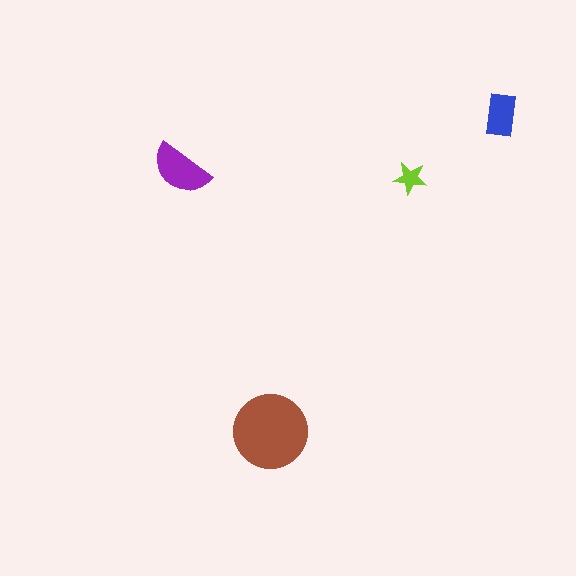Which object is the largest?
The brown circle.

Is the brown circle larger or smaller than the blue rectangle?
Larger.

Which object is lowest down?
The brown circle is bottommost.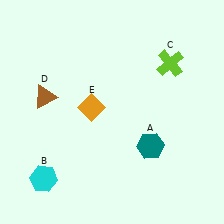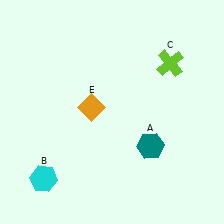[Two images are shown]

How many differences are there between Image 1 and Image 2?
There is 1 difference between the two images.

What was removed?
The brown triangle (D) was removed in Image 2.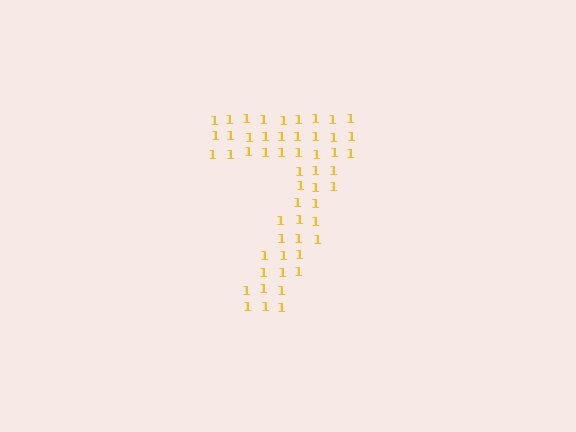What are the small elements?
The small elements are digit 1's.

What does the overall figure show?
The overall figure shows the digit 7.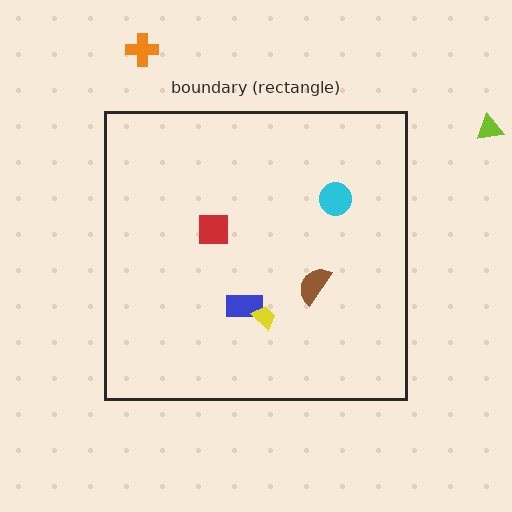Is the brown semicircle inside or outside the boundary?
Inside.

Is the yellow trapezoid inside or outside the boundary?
Inside.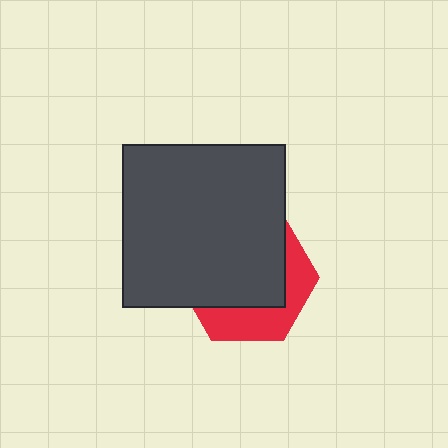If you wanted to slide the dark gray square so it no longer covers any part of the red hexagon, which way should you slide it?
Slide it up — that is the most direct way to separate the two shapes.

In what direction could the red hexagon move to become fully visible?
The red hexagon could move down. That would shift it out from behind the dark gray square entirely.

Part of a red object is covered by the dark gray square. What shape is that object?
It is a hexagon.